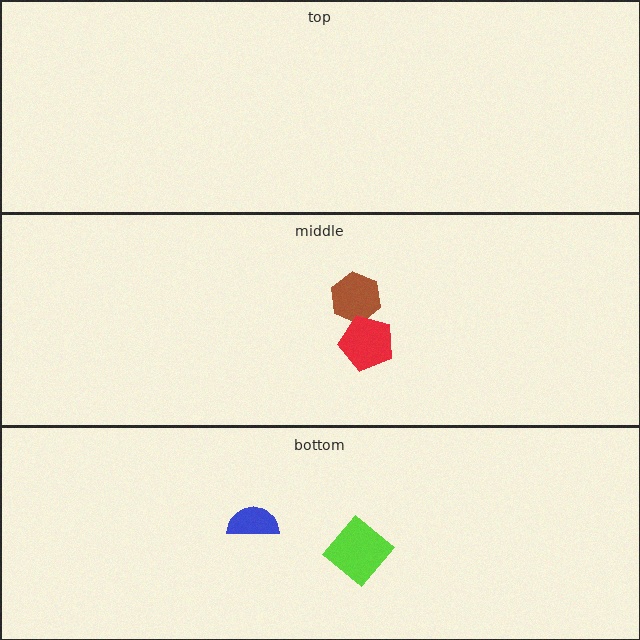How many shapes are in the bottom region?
2.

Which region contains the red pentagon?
The middle region.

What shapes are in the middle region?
The brown hexagon, the red pentagon.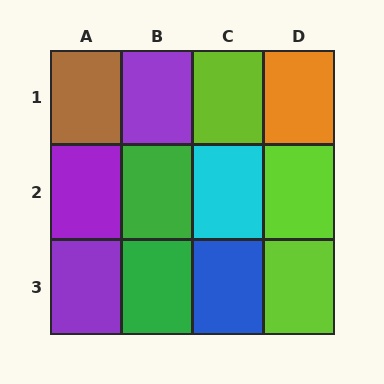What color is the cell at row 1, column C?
Lime.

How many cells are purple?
3 cells are purple.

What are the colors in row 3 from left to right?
Purple, green, blue, lime.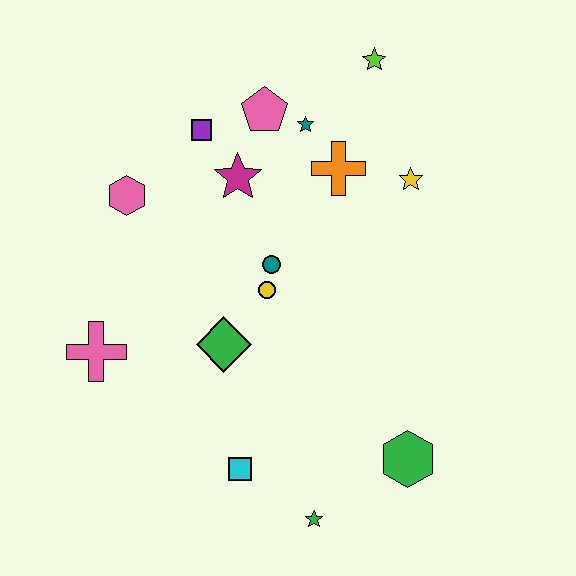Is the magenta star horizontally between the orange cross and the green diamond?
Yes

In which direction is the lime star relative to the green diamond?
The lime star is above the green diamond.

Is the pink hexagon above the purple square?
No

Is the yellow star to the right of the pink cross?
Yes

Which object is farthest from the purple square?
The green star is farthest from the purple square.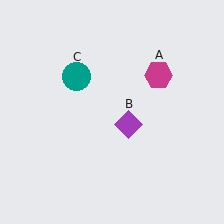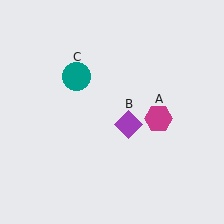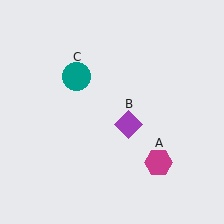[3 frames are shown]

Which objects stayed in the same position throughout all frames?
Purple diamond (object B) and teal circle (object C) remained stationary.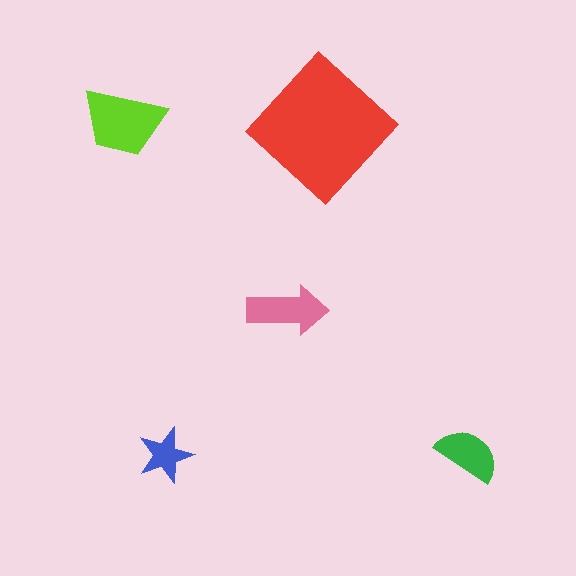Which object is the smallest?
The blue star.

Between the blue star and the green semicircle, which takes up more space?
The green semicircle.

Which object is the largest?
The red diamond.